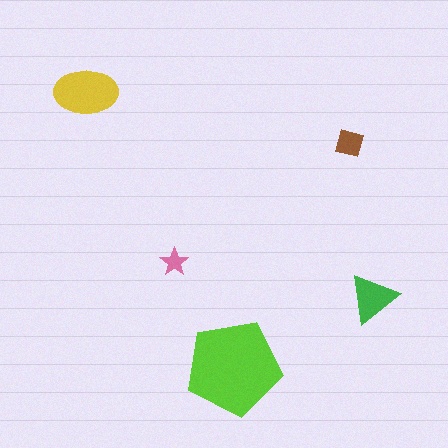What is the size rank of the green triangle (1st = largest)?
3rd.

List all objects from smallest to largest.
The pink star, the brown diamond, the green triangle, the yellow ellipse, the lime pentagon.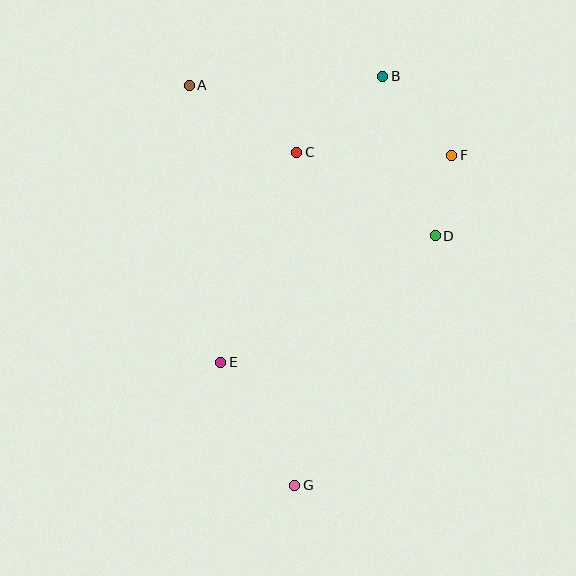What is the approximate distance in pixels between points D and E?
The distance between D and E is approximately 249 pixels.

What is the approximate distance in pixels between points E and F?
The distance between E and F is approximately 310 pixels.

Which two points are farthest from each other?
Points B and G are farthest from each other.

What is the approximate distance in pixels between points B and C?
The distance between B and C is approximately 115 pixels.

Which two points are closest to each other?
Points D and F are closest to each other.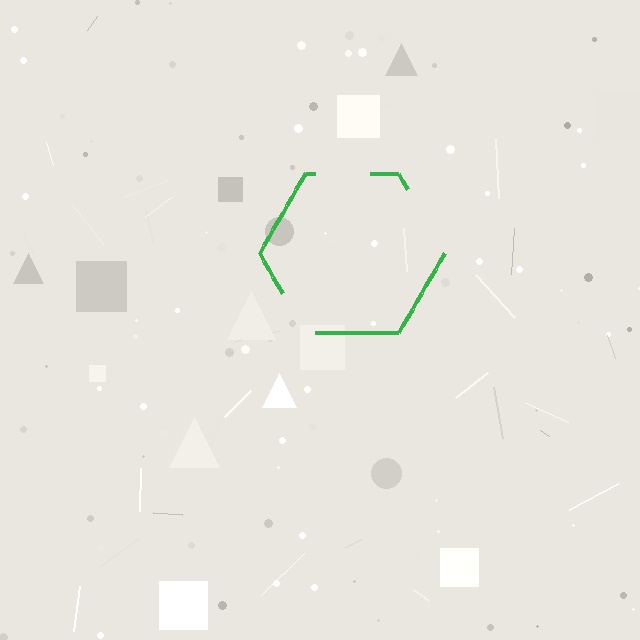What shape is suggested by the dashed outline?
The dashed outline suggests a hexagon.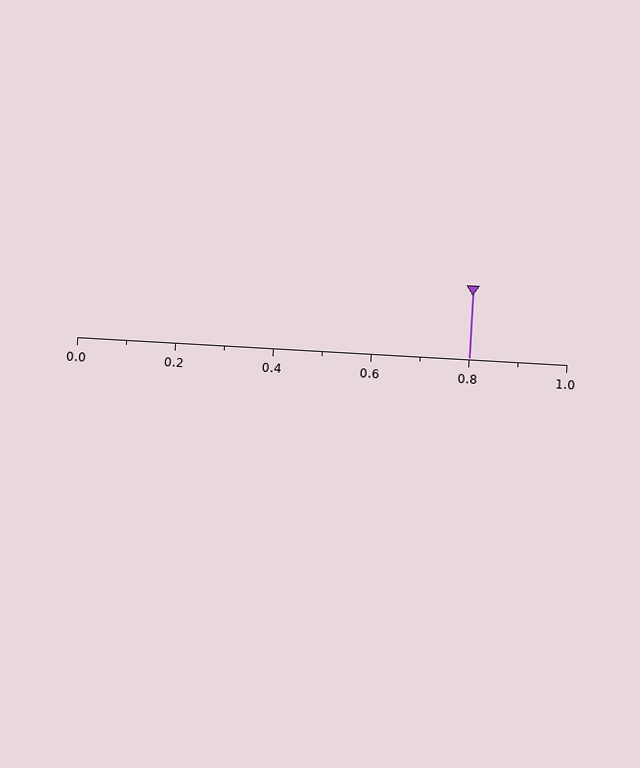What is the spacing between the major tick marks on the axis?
The major ticks are spaced 0.2 apart.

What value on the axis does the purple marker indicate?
The marker indicates approximately 0.8.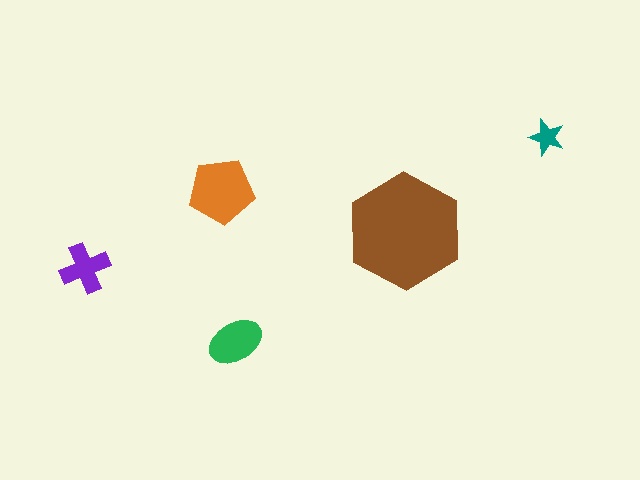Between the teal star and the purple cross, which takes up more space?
The purple cross.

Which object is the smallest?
The teal star.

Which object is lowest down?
The green ellipse is bottommost.